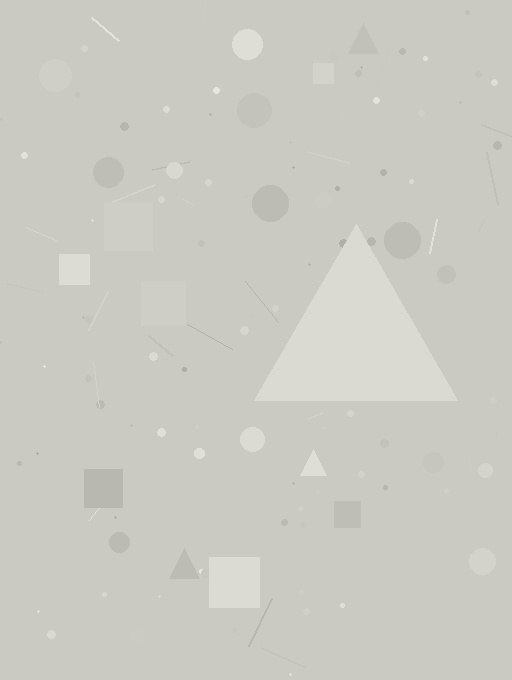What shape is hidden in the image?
A triangle is hidden in the image.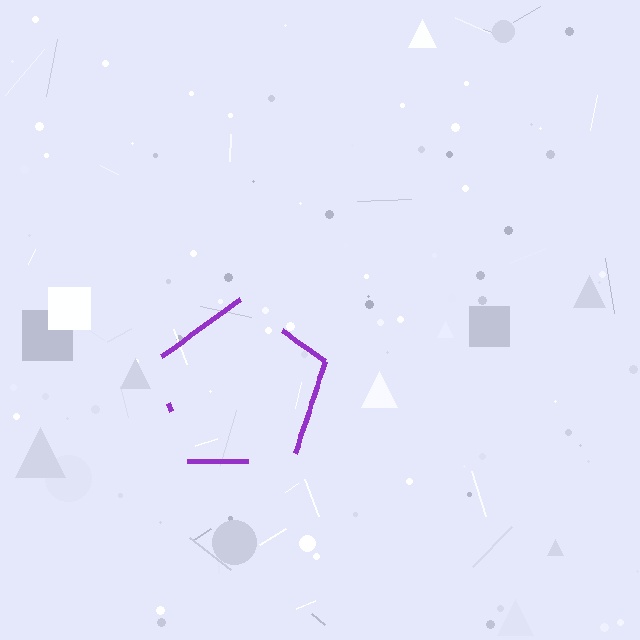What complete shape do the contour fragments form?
The contour fragments form a pentagon.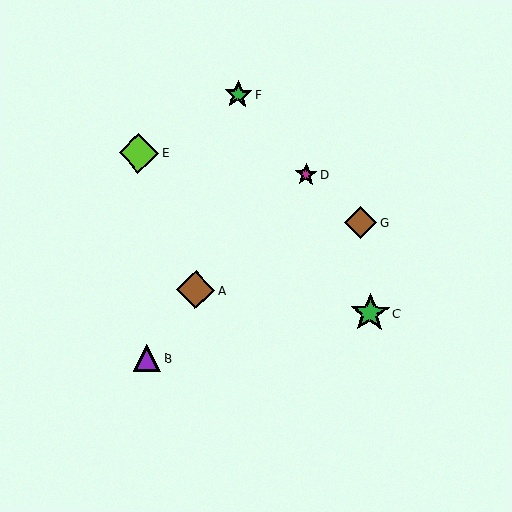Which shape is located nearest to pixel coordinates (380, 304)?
The green star (labeled C) at (370, 313) is nearest to that location.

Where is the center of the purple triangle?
The center of the purple triangle is at (147, 358).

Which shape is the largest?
The lime diamond (labeled E) is the largest.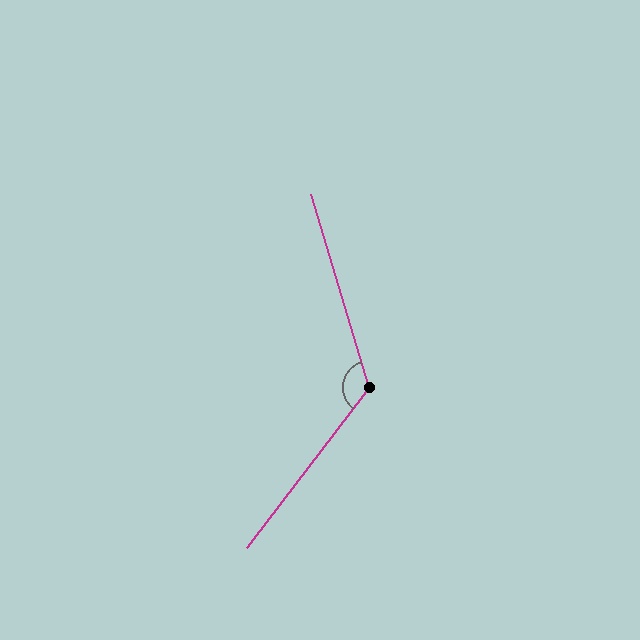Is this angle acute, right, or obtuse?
It is obtuse.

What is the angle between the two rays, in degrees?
Approximately 126 degrees.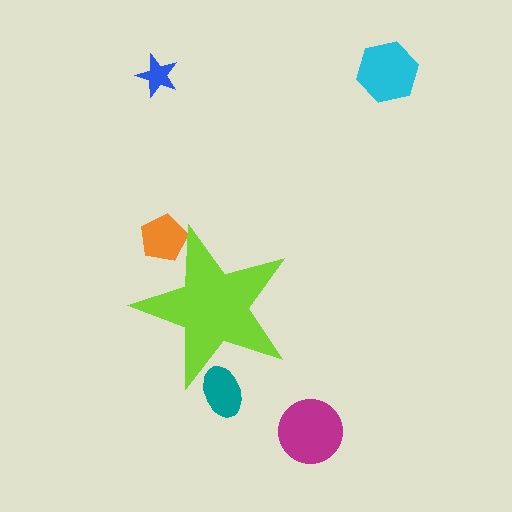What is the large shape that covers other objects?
A lime star.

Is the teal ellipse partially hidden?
Yes, the teal ellipse is partially hidden behind the lime star.